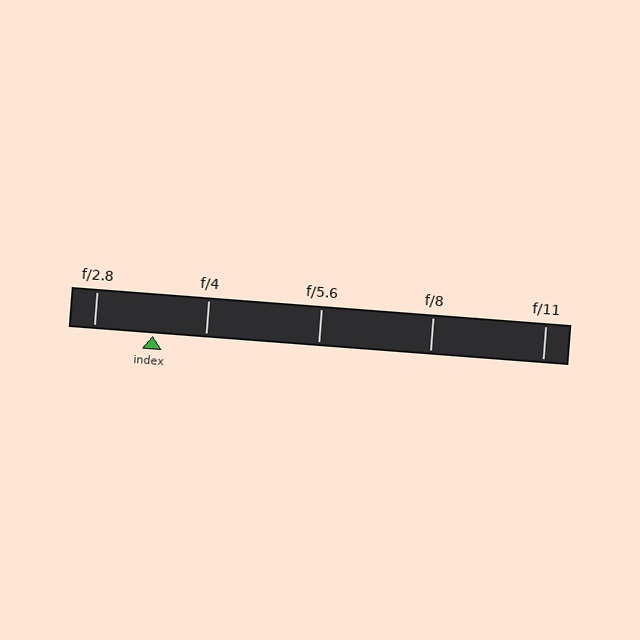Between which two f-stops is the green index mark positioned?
The index mark is between f/2.8 and f/4.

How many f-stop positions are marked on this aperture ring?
There are 5 f-stop positions marked.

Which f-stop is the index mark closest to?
The index mark is closest to f/4.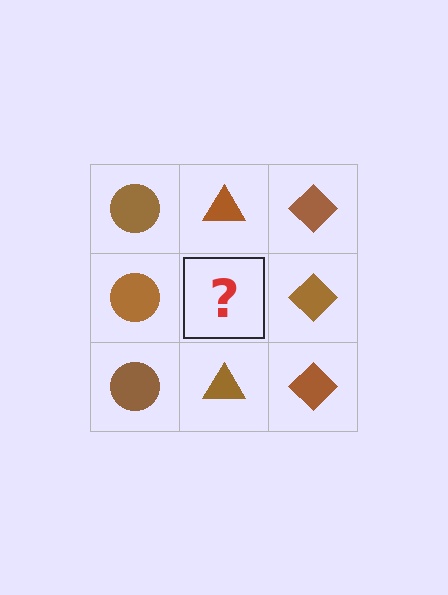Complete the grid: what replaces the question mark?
The question mark should be replaced with a brown triangle.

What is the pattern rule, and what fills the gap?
The rule is that each column has a consistent shape. The gap should be filled with a brown triangle.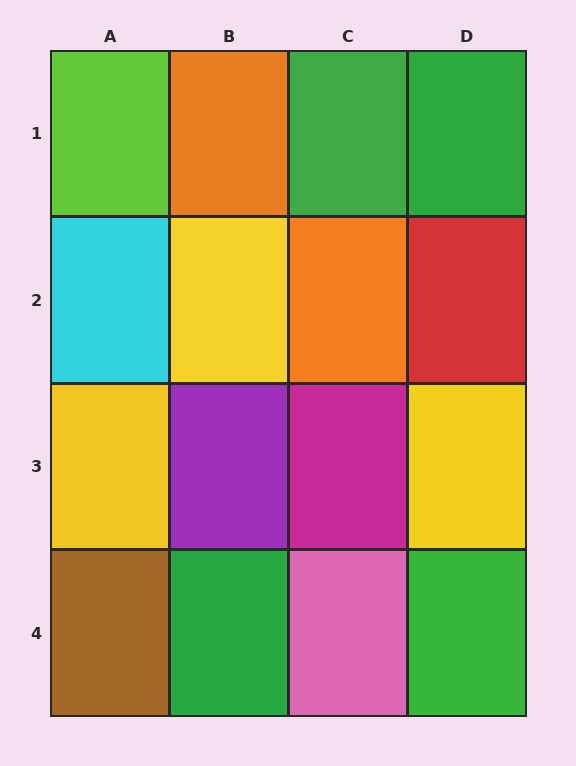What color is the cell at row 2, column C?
Orange.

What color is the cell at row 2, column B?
Yellow.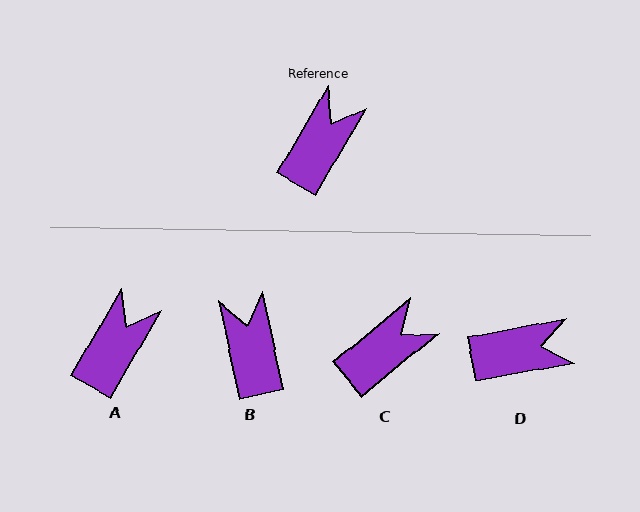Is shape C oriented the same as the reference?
No, it is off by about 20 degrees.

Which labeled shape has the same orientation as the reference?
A.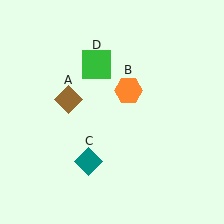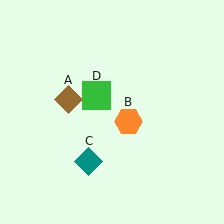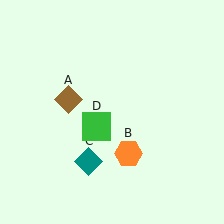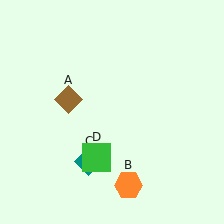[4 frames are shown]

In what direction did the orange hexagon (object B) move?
The orange hexagon (object B) moved down.